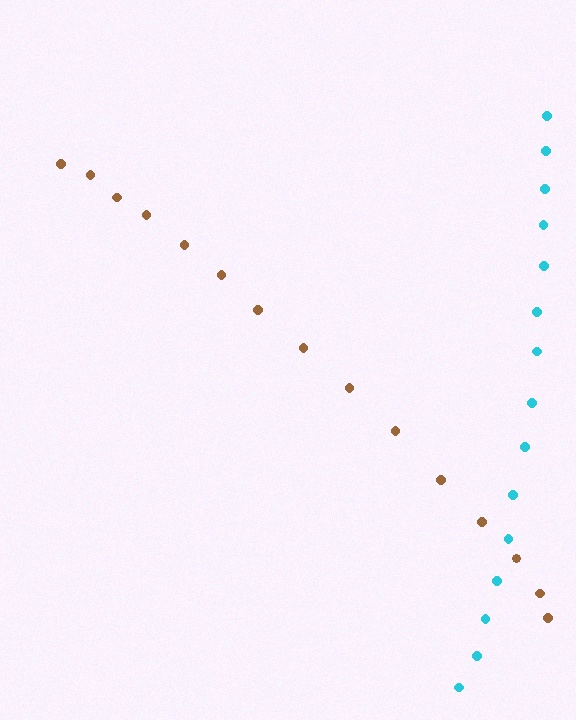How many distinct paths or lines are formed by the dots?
There are 2 distinct paths.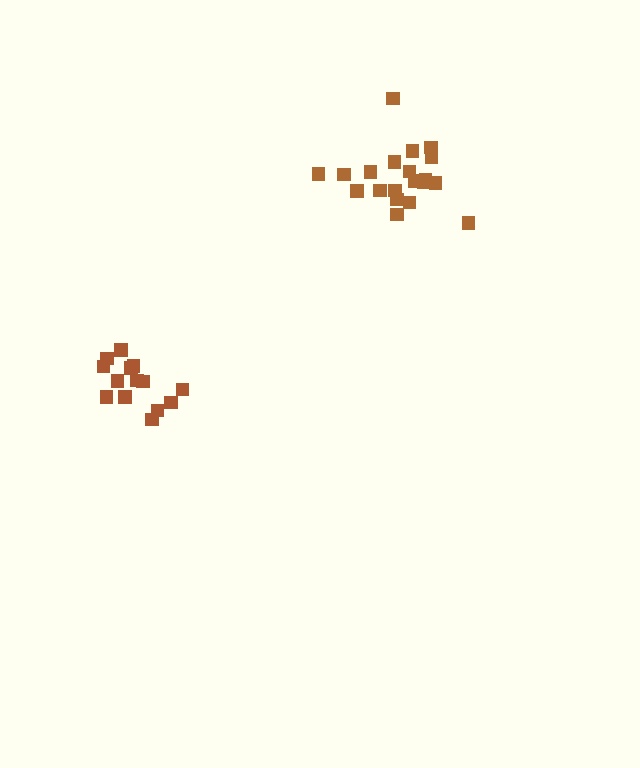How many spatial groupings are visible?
There are 2 spatial groupings.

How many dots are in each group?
Group 1: 14 dots, Group 2: 20 dots (34 total).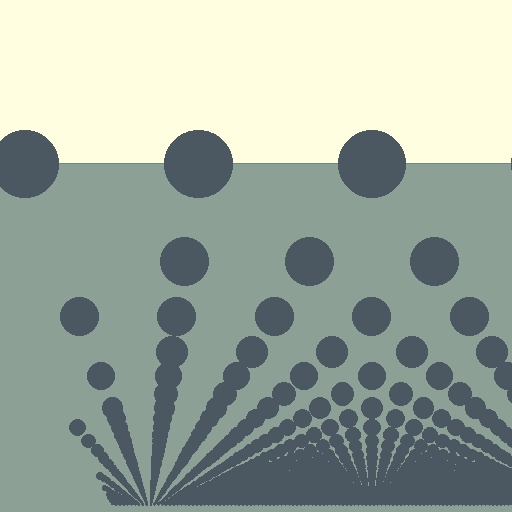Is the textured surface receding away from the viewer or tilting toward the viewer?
The surface appears to tilt toward the viewer. Texture elements get larger and sparser toward the top.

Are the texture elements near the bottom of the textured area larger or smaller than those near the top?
Smaller. The gradient is inverted — elements near the bottom are smaller and denser.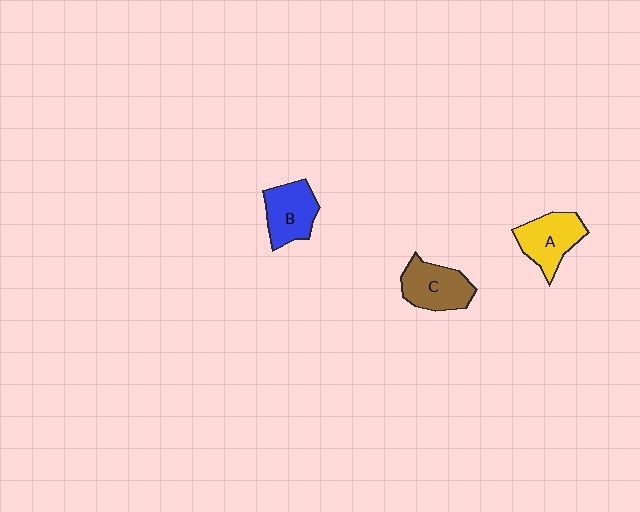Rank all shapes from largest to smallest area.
From largest to smallest: C (brown), A (yellow), B (blue).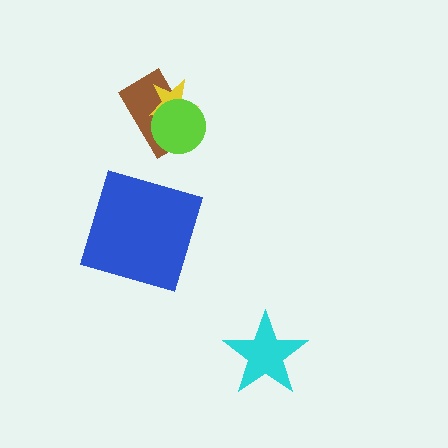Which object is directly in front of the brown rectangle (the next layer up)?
The yellow star is directly in front of the brown rectangle.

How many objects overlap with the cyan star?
0 objects overlap with the cyan star.